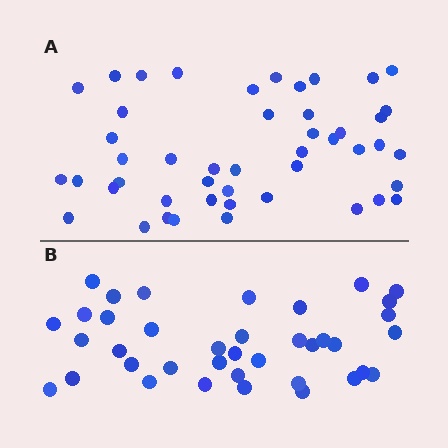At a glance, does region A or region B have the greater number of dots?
Region A (the top region) has more dots.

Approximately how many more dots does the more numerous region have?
Region A has roughly 8 or so more dots than region B.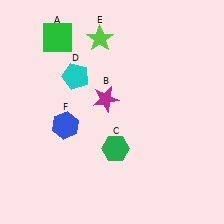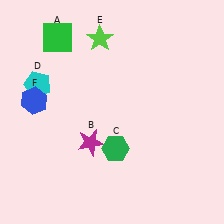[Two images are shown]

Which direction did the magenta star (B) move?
The magenta star (B) moved down.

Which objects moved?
The objects that moved are: the magenta star (B), the cyan pentagon (D), the blue hexagon (F).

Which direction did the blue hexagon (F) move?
The blue hexagon (F) moved left.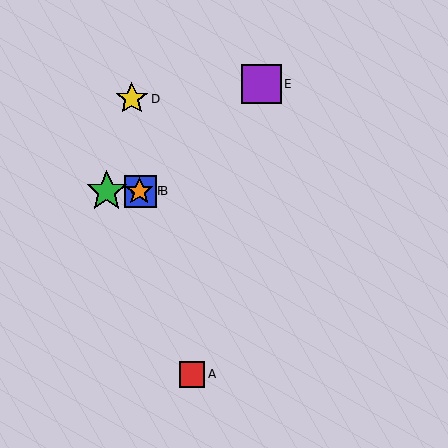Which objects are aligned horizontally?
Objects B, C, F are aligned horizontally.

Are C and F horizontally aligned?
Yes, both are at y≈191.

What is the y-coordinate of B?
Object B is at y≈191.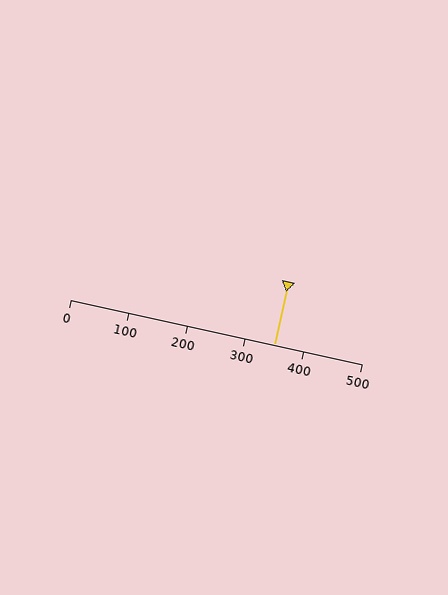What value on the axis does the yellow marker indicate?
The marker indicates approximately 350.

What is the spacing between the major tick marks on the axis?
The major ticks are spaced 100 apart.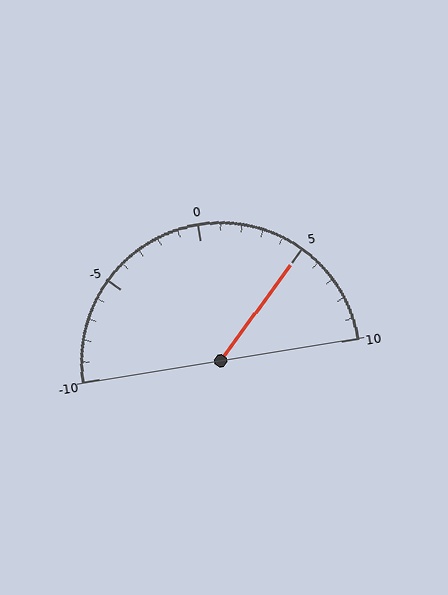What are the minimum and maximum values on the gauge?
The gauge ranges from -10 to 10.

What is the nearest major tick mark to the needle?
The nearest major tick mark is 5.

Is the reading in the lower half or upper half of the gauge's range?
The reading is in the upper half of the range (-10 to 10).